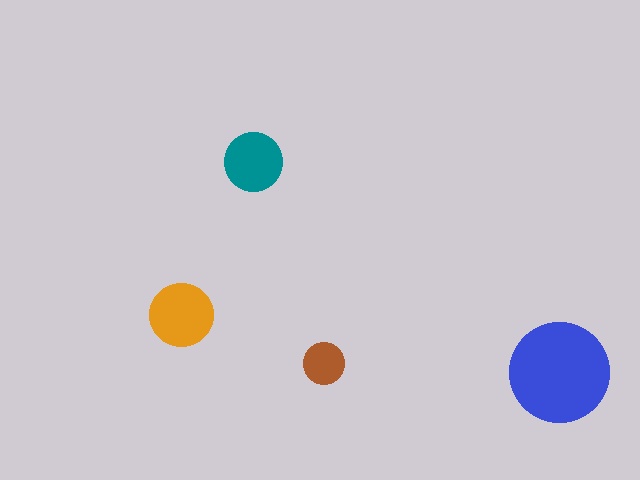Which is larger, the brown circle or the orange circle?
The orange one.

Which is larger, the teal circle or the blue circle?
The blue one.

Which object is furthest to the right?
The blue circle is rightmost.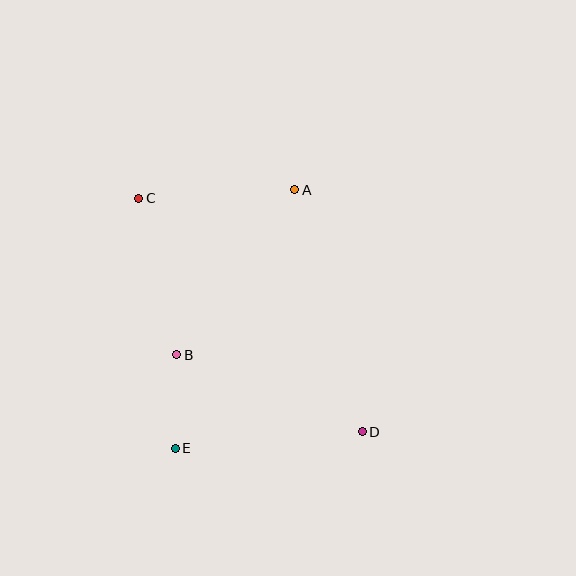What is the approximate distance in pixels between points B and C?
The distance between B and C is approximately 161 pixels.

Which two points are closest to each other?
Points B and E are closest to each other.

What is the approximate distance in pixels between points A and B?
The distance between A and B is approximately 203 pixels.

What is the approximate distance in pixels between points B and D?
The distance between B and D is approximately 201 pixels.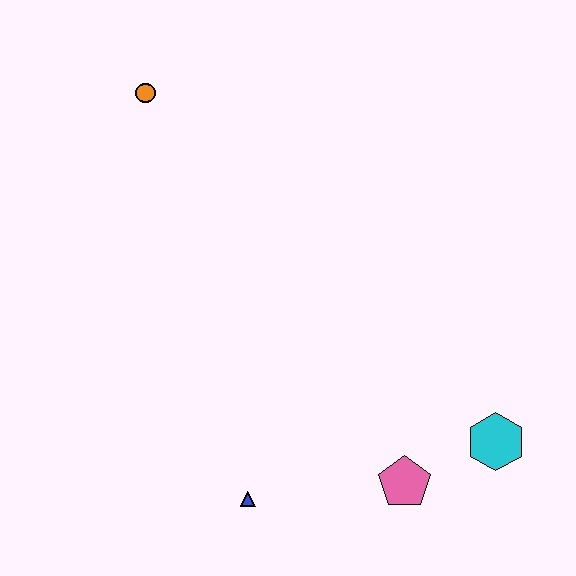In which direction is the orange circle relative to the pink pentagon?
The orange circle is above the pink pentagon.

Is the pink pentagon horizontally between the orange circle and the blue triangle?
No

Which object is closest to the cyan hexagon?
The pink pentagon is closest to the cyan hexagon.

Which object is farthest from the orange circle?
The cyan hexagon is farthest from the orange circle.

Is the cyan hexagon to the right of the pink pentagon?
Yes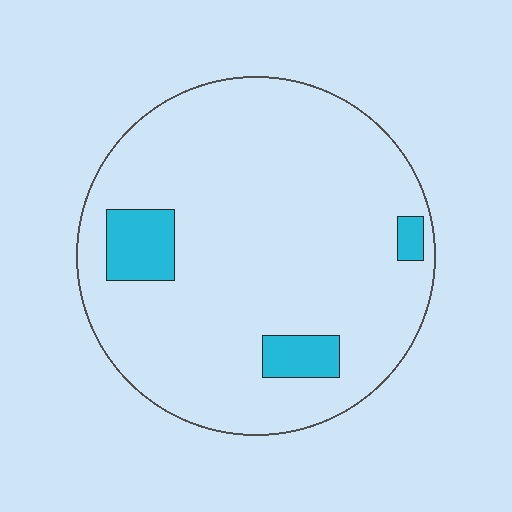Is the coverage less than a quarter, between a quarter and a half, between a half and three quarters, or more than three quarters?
Less than a quarter.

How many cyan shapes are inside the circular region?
3.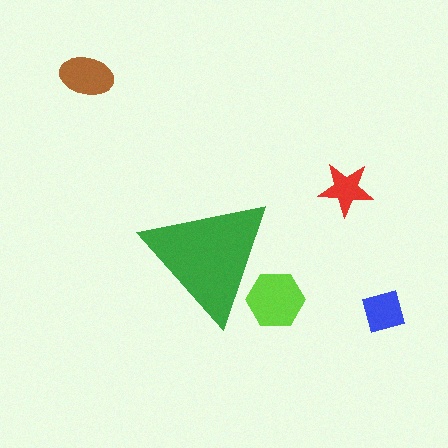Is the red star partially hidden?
No, the red star is fully visible.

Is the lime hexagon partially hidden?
Yes, the lime hexagon is partially hidden behind the green triangle.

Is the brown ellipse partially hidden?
No, the brown ellipse is fully visible.